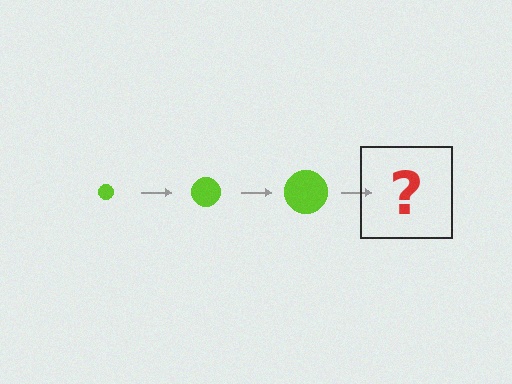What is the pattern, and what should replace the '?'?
The pattern is that the circle gets progressively larger each step. The '?' should be a lime circle, larger than the previous one.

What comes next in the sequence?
The next element should be a lime circle, larger than the previous one.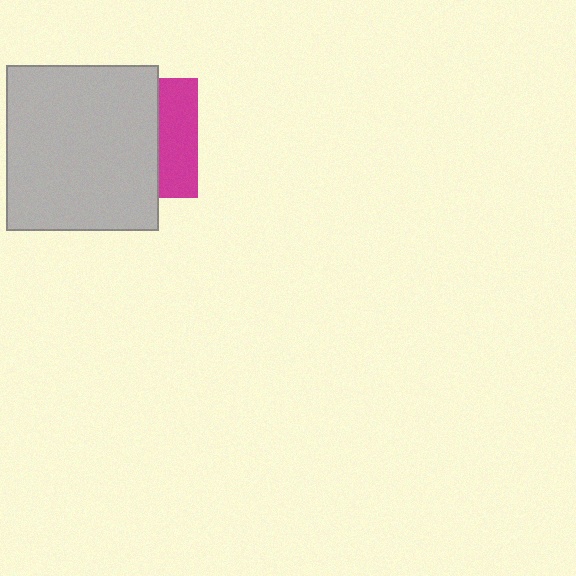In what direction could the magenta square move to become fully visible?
The magenta square could move right. That would shift it out from behind the light gray rectangle entirely.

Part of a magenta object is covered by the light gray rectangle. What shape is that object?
It is a square.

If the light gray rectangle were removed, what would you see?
You would see the complete magenta square.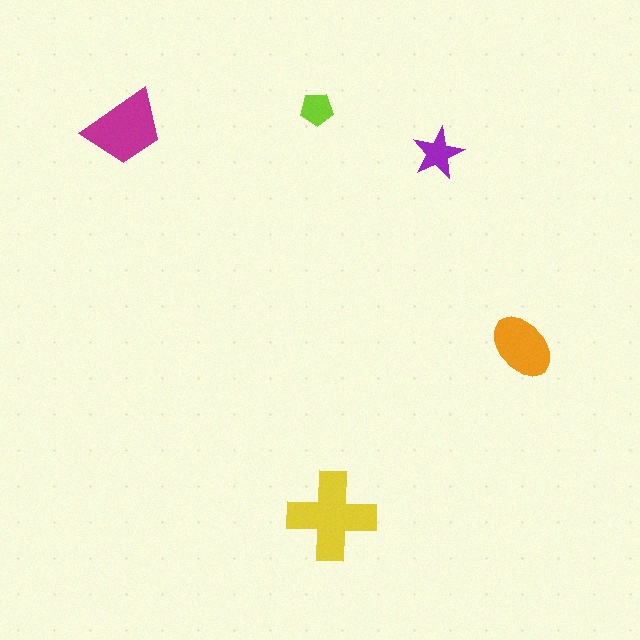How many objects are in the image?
There are 5 objects in the image.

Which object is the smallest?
The lime pentagon.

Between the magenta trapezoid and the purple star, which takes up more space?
The magenta trapezoid.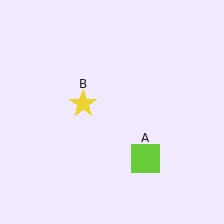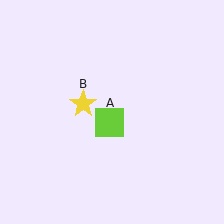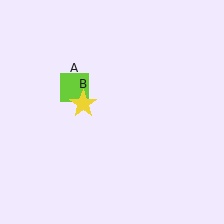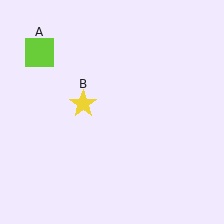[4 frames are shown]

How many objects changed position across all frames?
1 object changed position: lime square (object A).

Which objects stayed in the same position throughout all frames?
Yellow star (object B) remained stationary.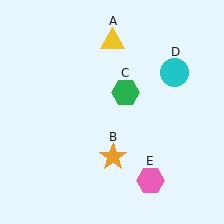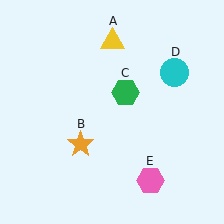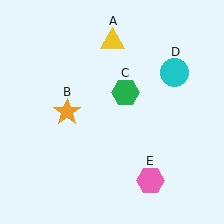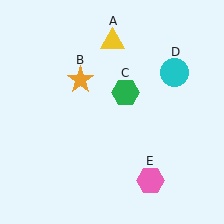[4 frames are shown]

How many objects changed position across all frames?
1 object changed position: orange star (object B).